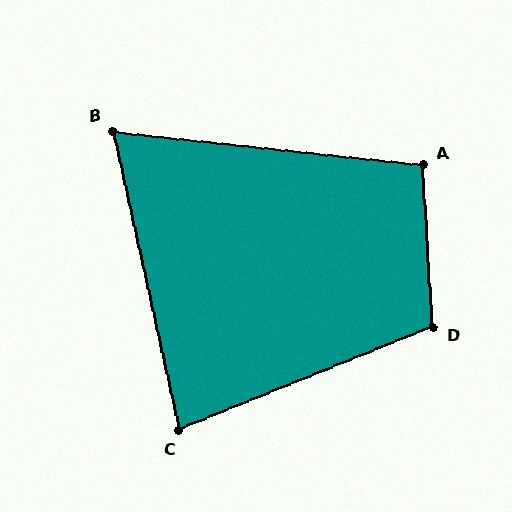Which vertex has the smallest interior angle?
B, at approximately 71 degrees.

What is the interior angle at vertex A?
Approximately 99 degrees (obtuse).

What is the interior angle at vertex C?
Approximately 81 degrees (acute).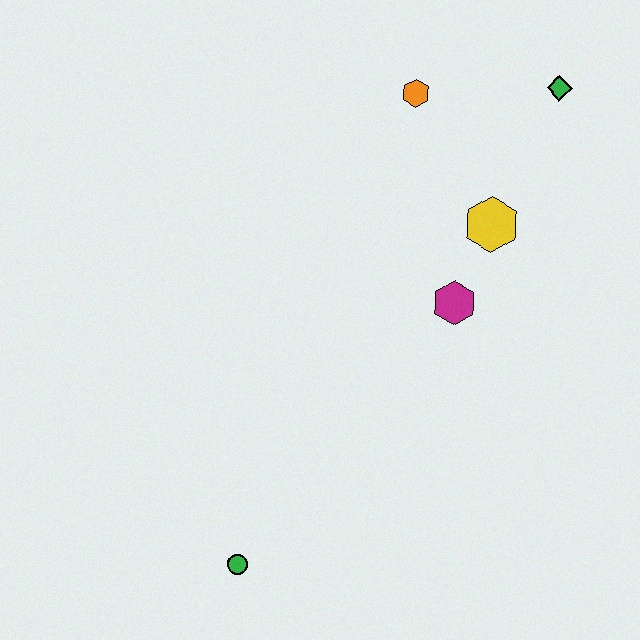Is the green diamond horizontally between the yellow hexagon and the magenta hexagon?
No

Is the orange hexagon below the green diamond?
Yes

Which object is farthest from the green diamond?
The green circle is farthest from the green diamond.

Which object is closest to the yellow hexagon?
The magenta hexagon is closest to the yellow hexagon.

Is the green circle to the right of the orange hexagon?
No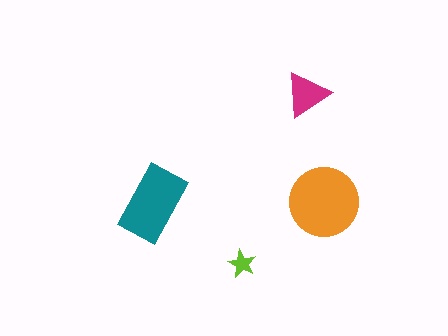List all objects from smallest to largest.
The lime star, the magenta triangle, the teal rectangle, the orange circle.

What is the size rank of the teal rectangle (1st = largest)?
2nd.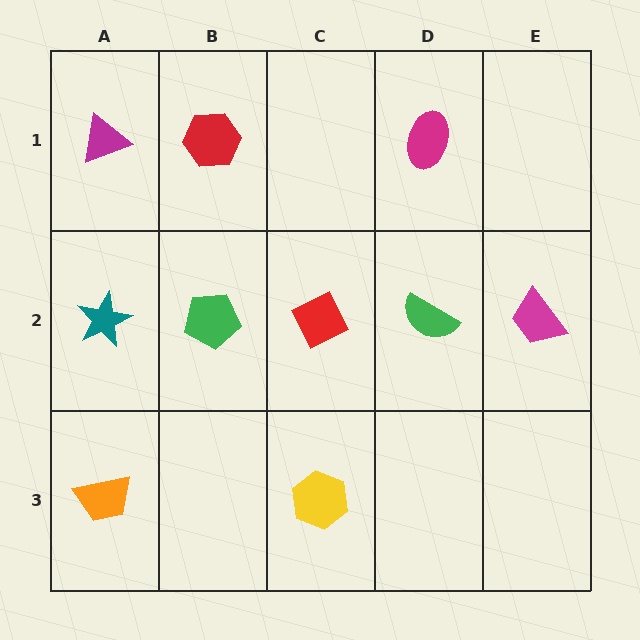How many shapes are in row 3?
2 shapes.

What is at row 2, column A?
A teal star.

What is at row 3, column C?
A yellow hexagon.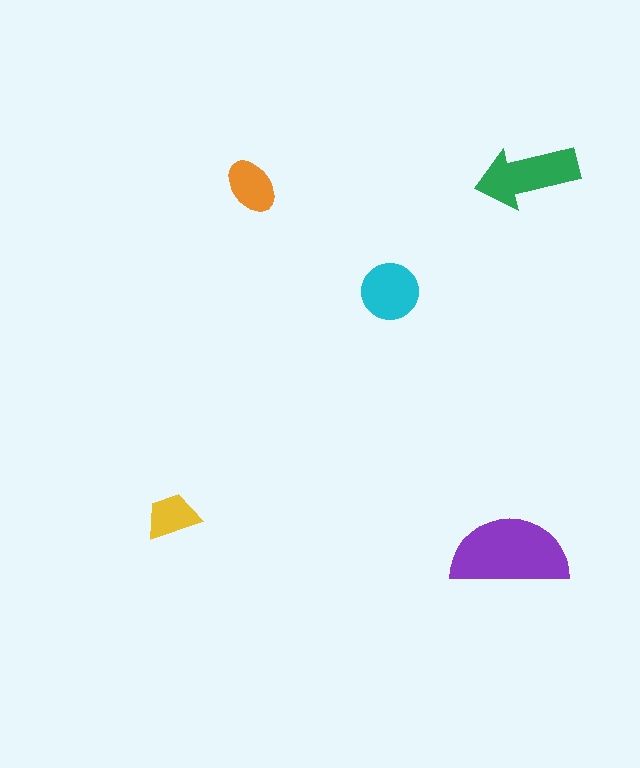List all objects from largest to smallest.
The purple semicircle, the green arrow, the cyan circle, the orange ellipse, the yellow trapezoid.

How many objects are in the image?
There are 5 objects in the image.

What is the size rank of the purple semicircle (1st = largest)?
1st.